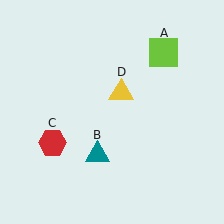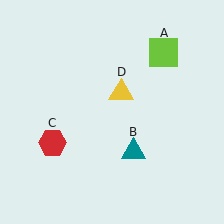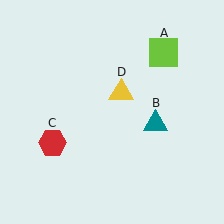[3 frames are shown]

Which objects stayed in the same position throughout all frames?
Lime square (object A) and red hexagon (object C) and yellow triangle (object D) remained stationary.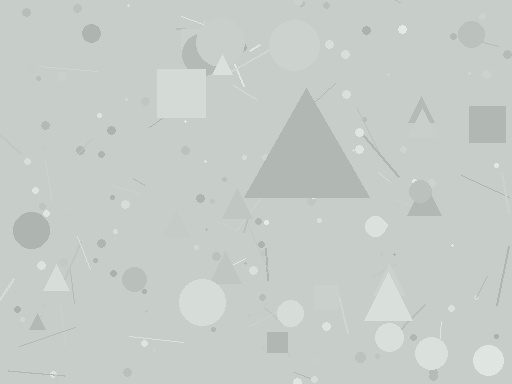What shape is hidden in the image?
A triangle is hidden in the image.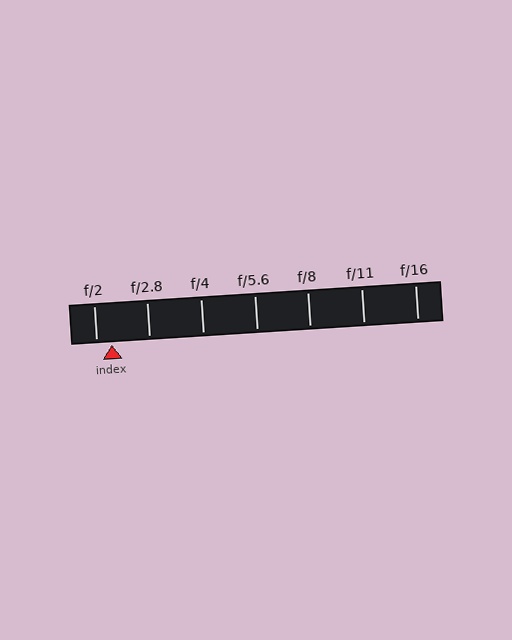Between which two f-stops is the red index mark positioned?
The index mark is between f/2 and f/2.8.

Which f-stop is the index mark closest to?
The index mark is closest to f/2.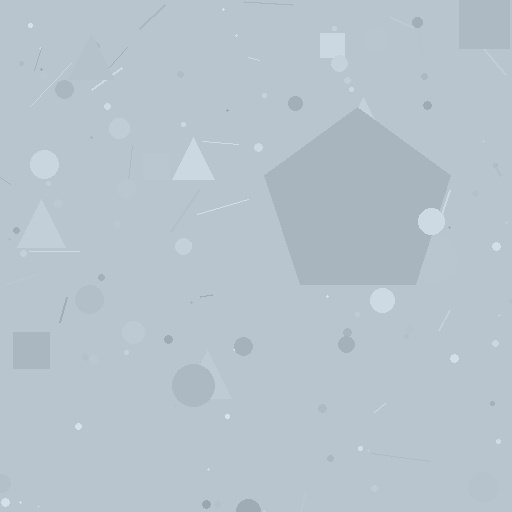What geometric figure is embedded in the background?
A pentagon is embedded in the background.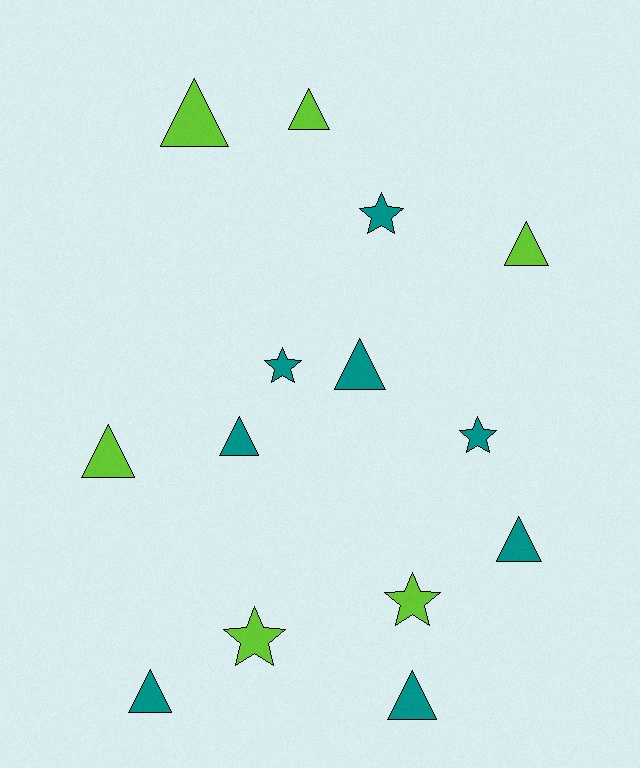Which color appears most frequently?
Teal, with 8 objects.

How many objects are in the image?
There are 14 objects.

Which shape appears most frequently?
Triangle, with 9 objects.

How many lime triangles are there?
There are 4 lime triangles.